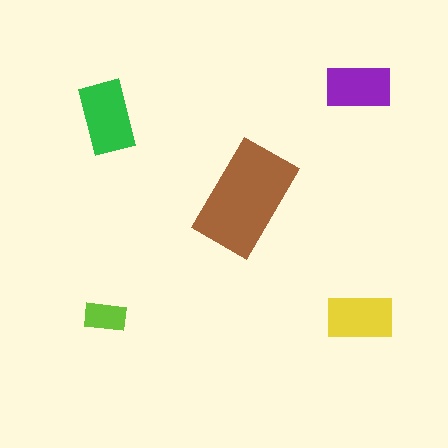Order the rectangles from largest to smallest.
the brown one, the green one, the yellow one, the purple one, the lime one.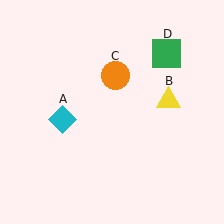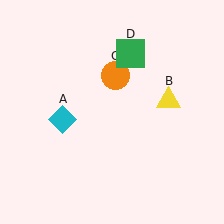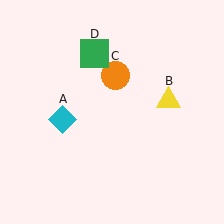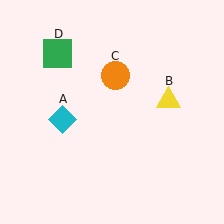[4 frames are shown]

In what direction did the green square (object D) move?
The green square (object D) moved left.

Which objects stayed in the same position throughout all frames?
Cyan diamond (object A) and yellow triangle (object B) and orange circle (object C) remained stationary.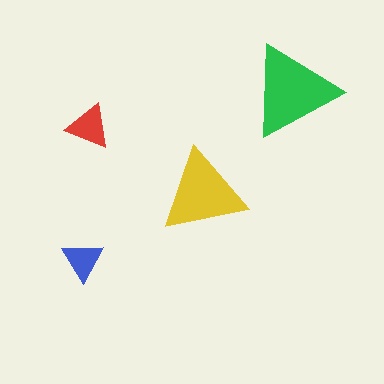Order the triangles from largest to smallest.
the green one, the yellow one, the red one, the blue one.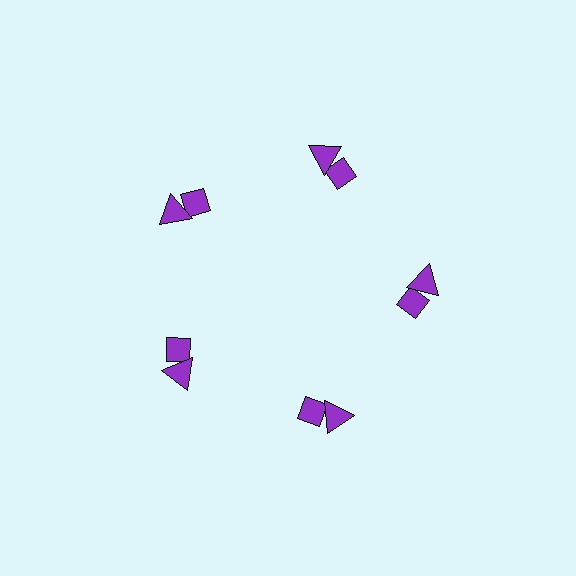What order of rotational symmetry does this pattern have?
This pattern has 5-fold rotational symmetry.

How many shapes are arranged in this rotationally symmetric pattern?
There are 10 shapes, arranged in 5 groups of 2.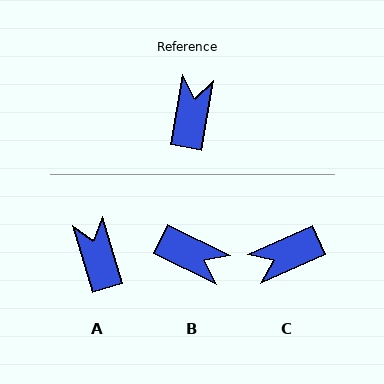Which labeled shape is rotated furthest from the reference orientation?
C, about 124 degrees away.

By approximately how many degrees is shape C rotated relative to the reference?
Approximately 124 degrees counter-clockwise.